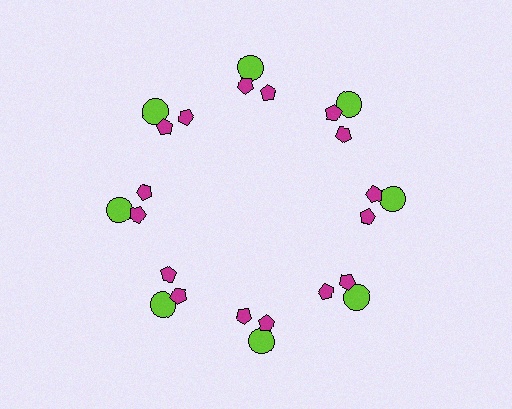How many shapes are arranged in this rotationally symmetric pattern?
There are 24 shapes, arranged in 8 groups of 3.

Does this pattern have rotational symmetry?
Yes, this pattern has 8-fold rotational symmetry. It looks the same after rotating 45 degrees around the center.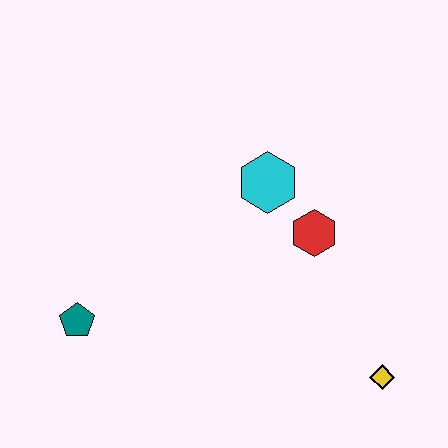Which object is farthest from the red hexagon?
The teal pentagon is farthest from the red hexagon.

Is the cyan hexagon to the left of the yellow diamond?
Yes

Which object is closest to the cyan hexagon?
The red hexagon is closest to the cyan hexagon.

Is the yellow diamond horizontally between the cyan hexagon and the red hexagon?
No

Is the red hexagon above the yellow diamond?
Yes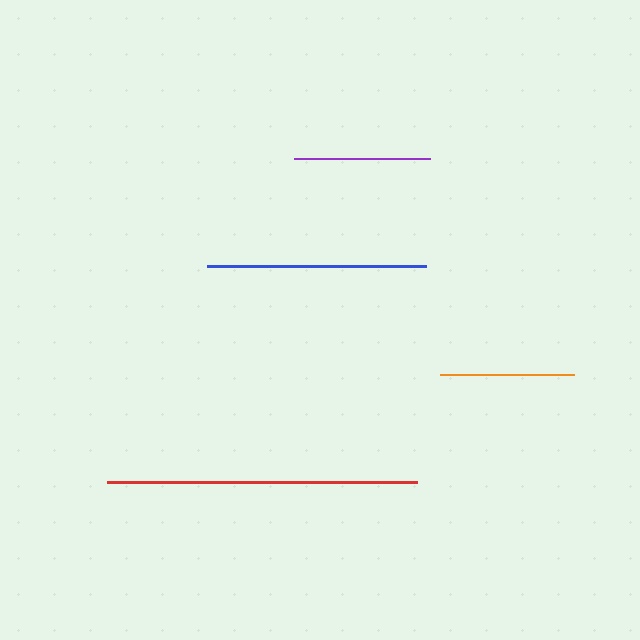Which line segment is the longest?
The red line is the longest at approximately 310 pixels.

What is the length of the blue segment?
The blue segment is approximately 220 pixels long.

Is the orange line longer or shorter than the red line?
The red line is longer than the orange line.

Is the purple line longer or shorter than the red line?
The red line is longer than the purple line.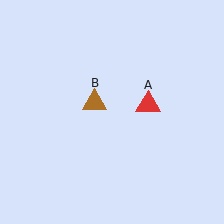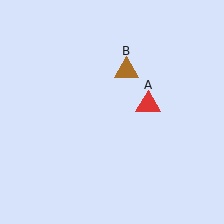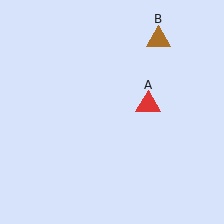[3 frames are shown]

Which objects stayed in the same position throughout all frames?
Red triangle (object A) remained stationary.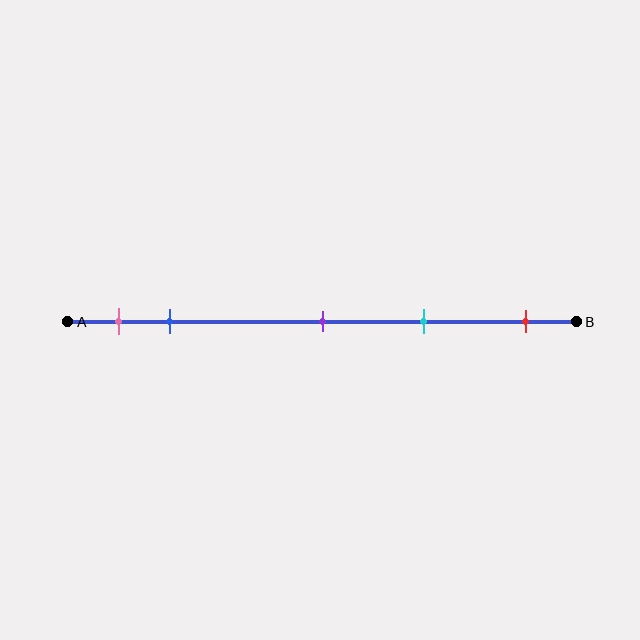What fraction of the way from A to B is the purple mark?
The purple mark is approximately 50% (0.5) of the way from A to B.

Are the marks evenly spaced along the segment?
No, the marks are not evenly spaced.